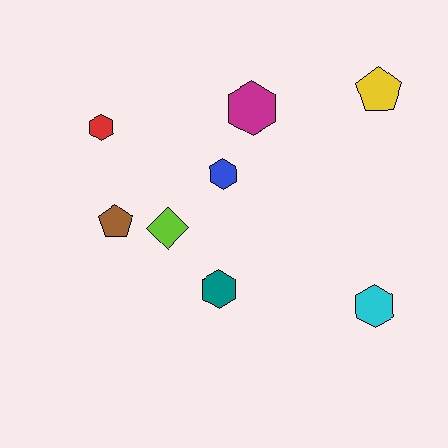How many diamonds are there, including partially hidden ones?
There is 1 diamond.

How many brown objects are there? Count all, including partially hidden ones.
There is 1 brown object.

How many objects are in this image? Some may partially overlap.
There are 8 objects.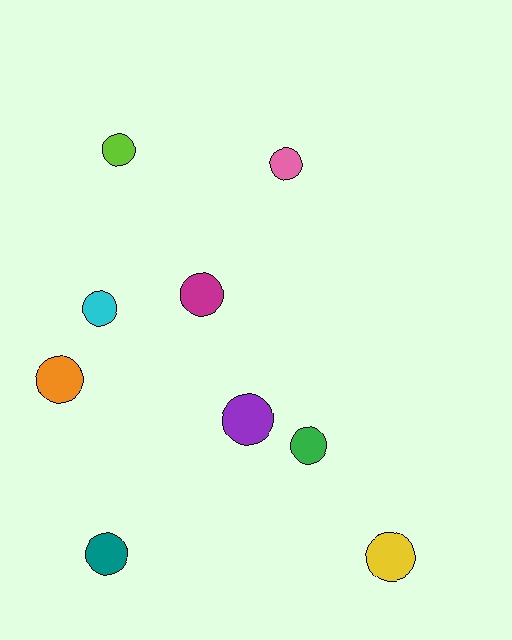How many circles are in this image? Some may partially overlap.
There are 9 circles.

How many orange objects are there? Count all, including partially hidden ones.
There is 1 orange object.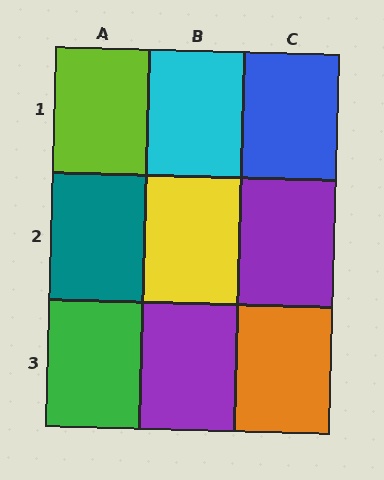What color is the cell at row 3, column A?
Green.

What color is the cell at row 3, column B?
Purple.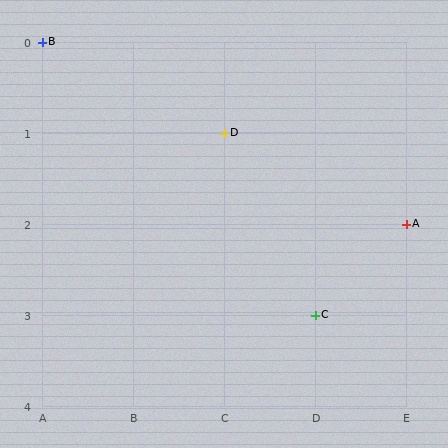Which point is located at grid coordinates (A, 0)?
Point B is at (A, 0).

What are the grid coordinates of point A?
Point A is at grid coordinates (E, 2).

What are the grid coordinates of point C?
Point C is at grid coordinates (D, 3).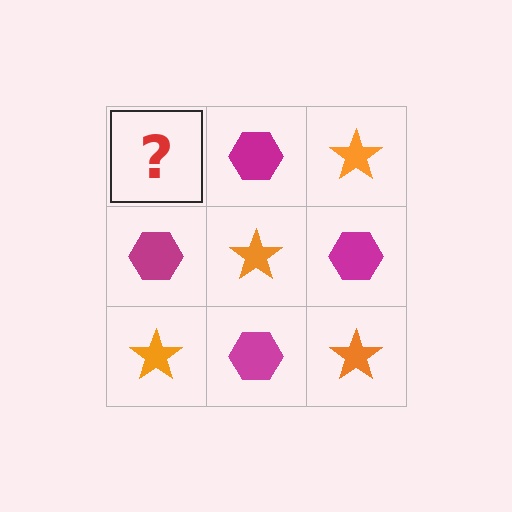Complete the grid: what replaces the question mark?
The question mark should be replaced with an orange star.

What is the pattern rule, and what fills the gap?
The rule is that it alternates orange star and magenta hexagon in a checkerboard pattern. The gap should be filled with an orange star.